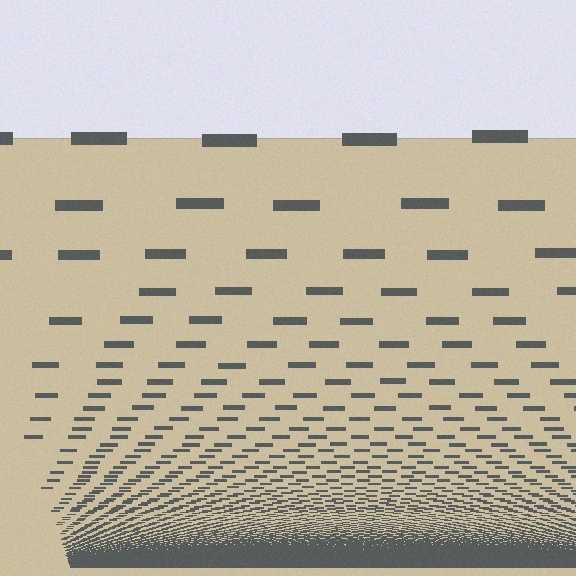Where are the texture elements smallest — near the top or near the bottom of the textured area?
Near the bottom.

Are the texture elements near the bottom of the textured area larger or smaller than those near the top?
Smaller. The gradient is inverted — elements near the bottom are smaller and denser.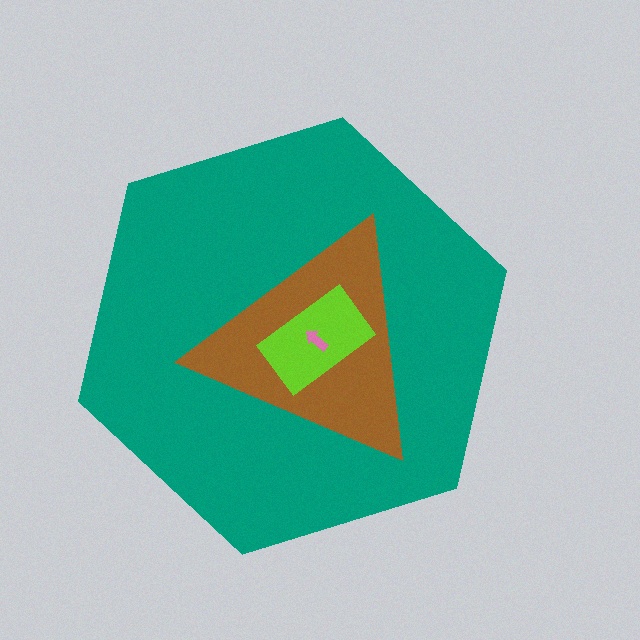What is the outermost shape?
The teal hexagon.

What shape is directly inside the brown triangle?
The lime rectangle.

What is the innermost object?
The pink arrow.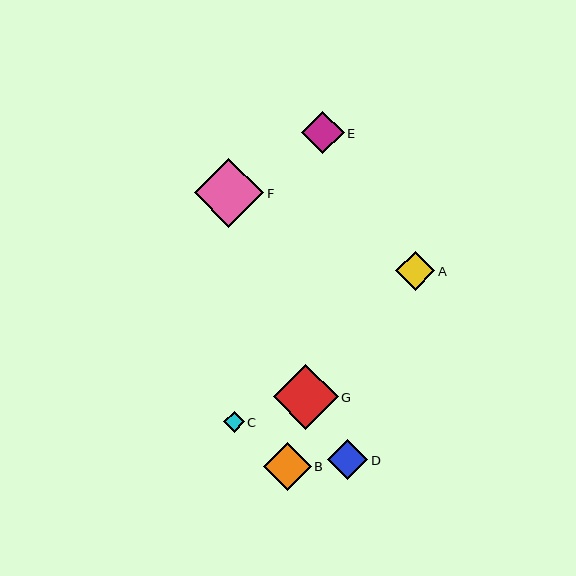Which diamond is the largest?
Diamond F is the largest with a size of approximately 70 pixels.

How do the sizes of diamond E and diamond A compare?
Diamond E and diamond A are approximately the same size.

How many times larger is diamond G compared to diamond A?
Diamond G is approximately 1.7 times the size of diamond A.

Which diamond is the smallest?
Diamond C is the smallest with a size of approximately 21 pixels.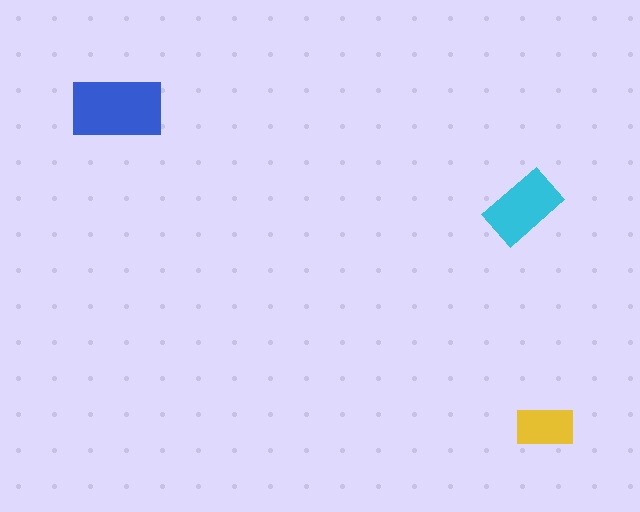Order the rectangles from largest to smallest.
the blue one, the cyan one, the yellow one.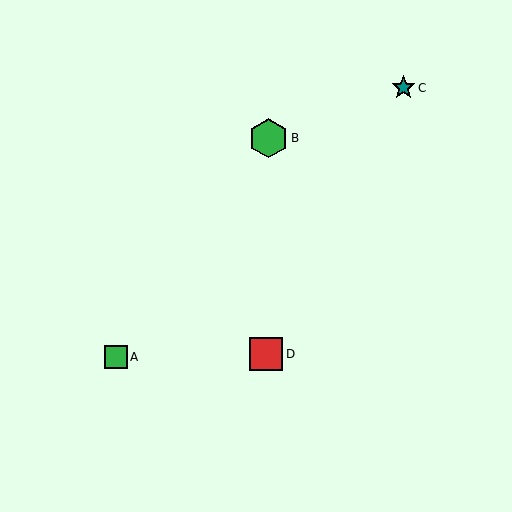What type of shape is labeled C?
Shape C is a teal star.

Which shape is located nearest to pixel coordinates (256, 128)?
The green hexagon (labeled B) at (269, 138) is nearest to that location.